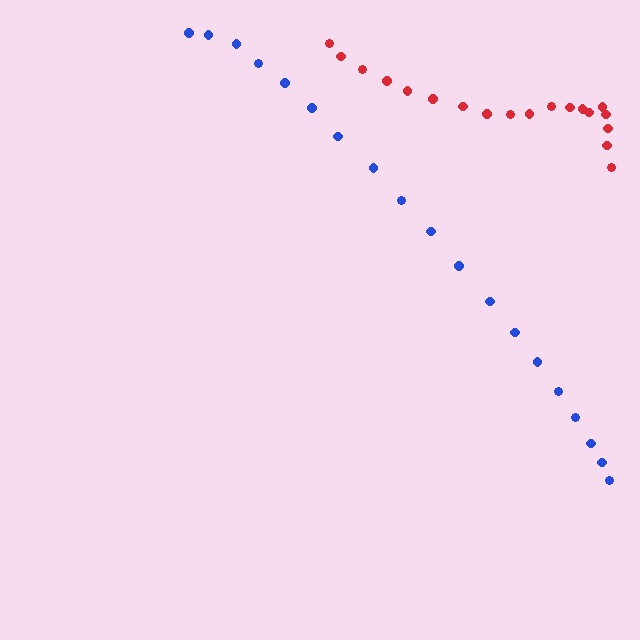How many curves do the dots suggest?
There are 2 distinct paths.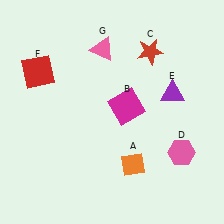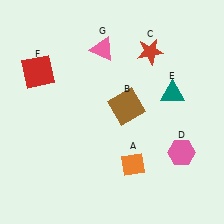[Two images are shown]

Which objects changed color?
B changed from magenta to brown. E changed from purple to teal.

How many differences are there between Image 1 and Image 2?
There are 2 differences between the two images.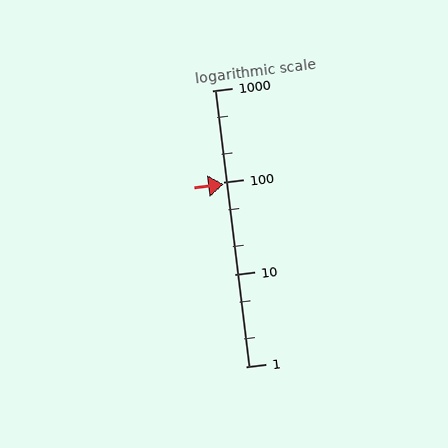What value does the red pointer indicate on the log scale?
The pointer indicates approximately 96.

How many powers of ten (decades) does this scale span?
The scale spans 3 decades, from 1 to 1000.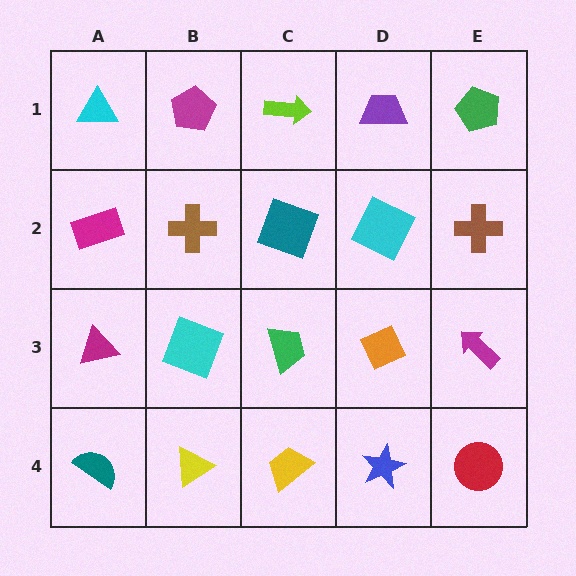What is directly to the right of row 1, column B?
A lime arrow.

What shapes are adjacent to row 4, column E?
A magenta arrow (row 3, column E), a blue star (row 4, column D).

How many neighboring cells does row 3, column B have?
4.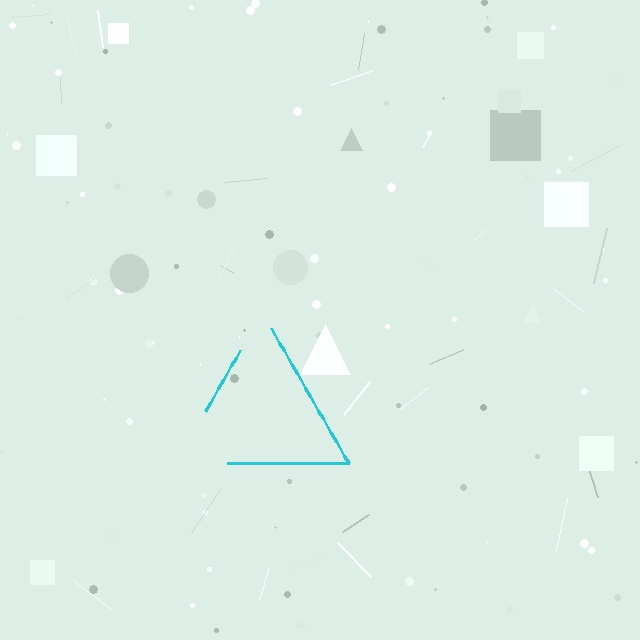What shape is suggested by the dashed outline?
The dashed outline suggests a triangle.